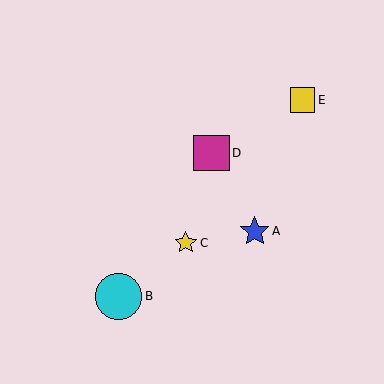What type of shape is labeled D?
Shape D is a magenta square.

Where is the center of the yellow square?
The center of the yellow square is at (303, 100).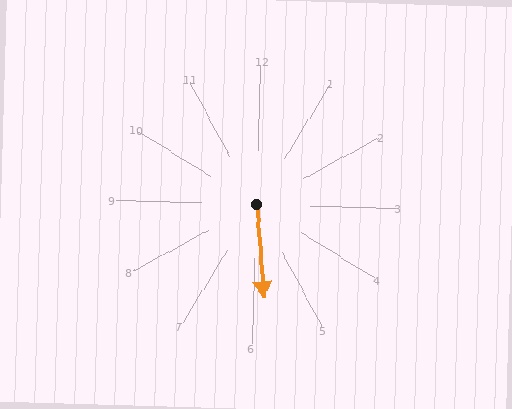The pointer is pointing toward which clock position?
Roughly 6 o'clock.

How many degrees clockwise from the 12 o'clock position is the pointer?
Approximately 174 degrees.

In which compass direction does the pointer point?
South.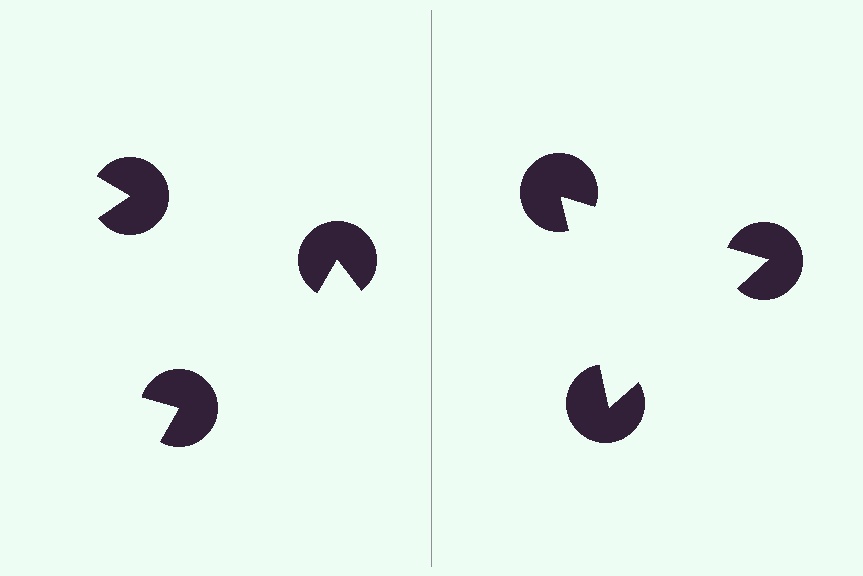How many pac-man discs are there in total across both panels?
6 — 3 on each side.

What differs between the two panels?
The pac-man discs are positioned identically on both sides; only the wedge orientations differ. On the right they align to a triangle; on the left they are misaligned.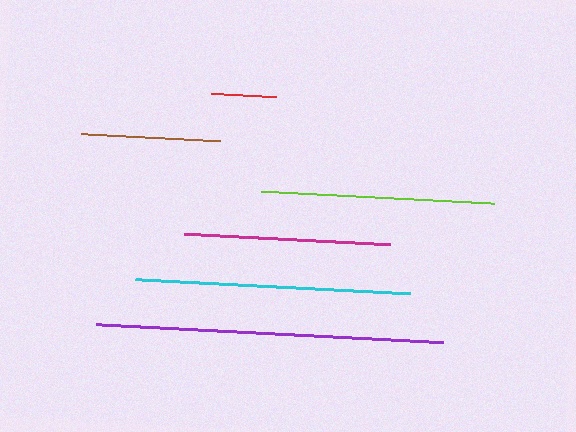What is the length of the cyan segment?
The cyan segment is approximately 275 pixels long.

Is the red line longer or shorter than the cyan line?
The cyan line is longer than the red line.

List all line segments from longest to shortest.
From longest to shortest: purple, cyan, lime, magenta, brown, red.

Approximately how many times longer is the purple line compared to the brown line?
The purple line is approximately 2.5 times the length of the brown line.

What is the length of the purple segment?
The purple segment is approximately 347 pixels long.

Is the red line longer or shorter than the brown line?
The brown line is longer than the red line.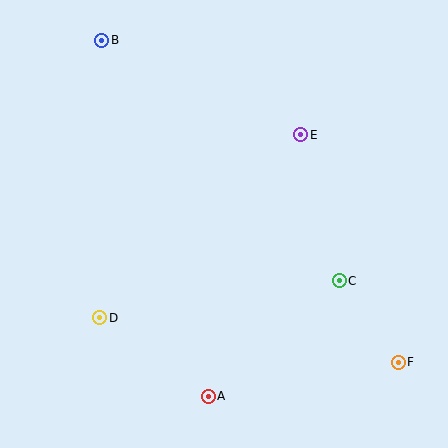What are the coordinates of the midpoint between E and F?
The midpoint between E and F is at (350, 248).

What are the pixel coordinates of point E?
Point E is at (301, 135).